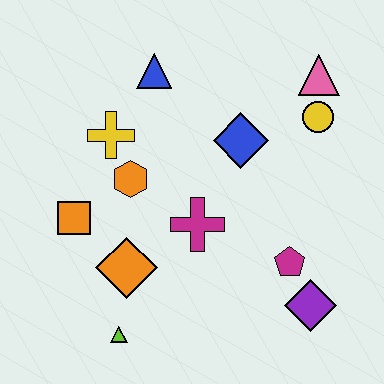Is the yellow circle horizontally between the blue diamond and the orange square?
No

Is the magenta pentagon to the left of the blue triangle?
No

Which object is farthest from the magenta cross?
The pink triangle is farthest from the magenta cross.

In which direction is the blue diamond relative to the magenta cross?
The blue diamond is above the magenta cross.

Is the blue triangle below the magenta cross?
No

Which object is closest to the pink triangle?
The yellow circle is closest to the pink triangle.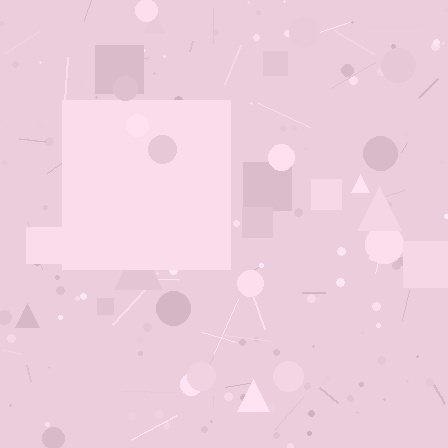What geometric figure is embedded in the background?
A square is embedded in the background.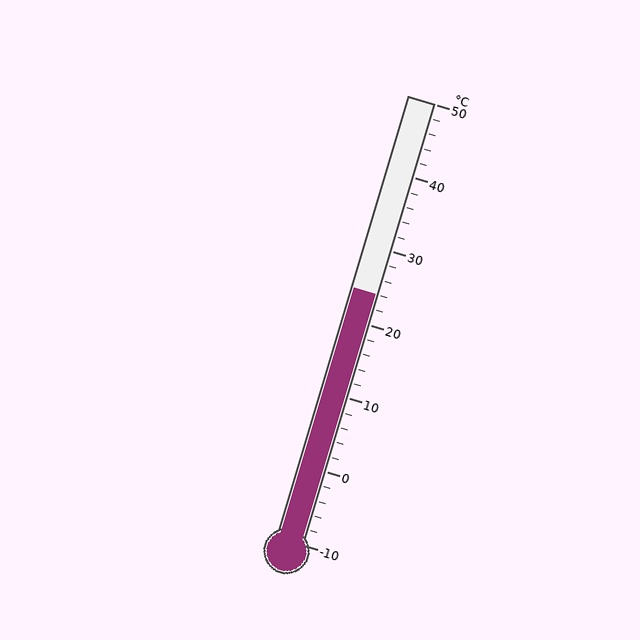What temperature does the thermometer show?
The thermometer shows approximately 24°C.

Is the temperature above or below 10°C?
The temperature is above 10°C.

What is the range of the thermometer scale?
The thermometer scale ranges from -10°C to 50°C.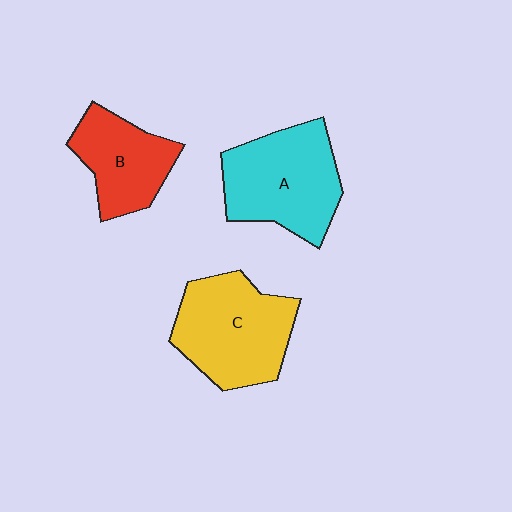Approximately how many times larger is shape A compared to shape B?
Approximately 1.4 times.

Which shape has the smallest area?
Shape B (red).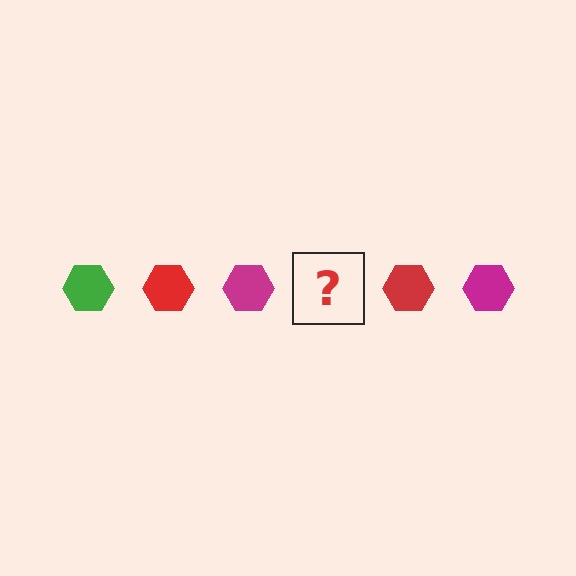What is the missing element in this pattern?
The missing element is a green hexagon.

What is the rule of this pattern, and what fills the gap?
The rule is that the pattern cycles through green, red, magenta hexagons. The gap should be filled with a green hexagon.